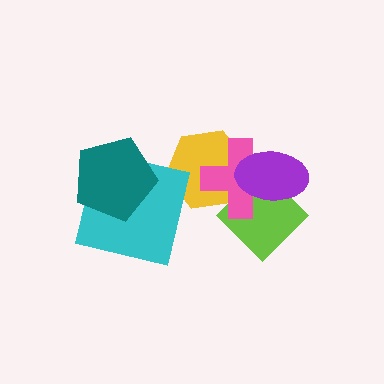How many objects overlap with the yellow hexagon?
3 objects overlap with the yellow hexagon.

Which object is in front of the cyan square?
The teal pentagon is in front of the cyan square.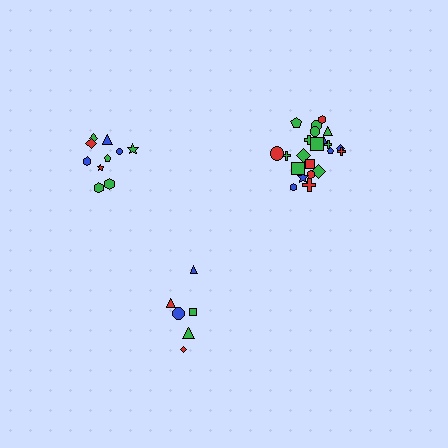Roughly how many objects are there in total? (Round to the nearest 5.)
Roughly 40 objects in total.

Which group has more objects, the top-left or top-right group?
The top-right group.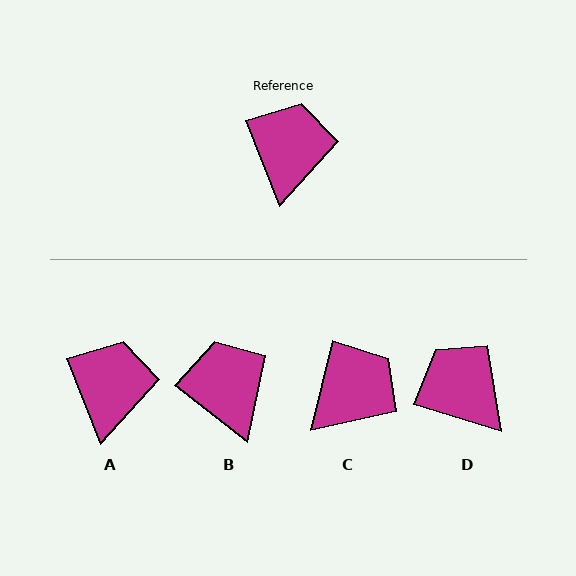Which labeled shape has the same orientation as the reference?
A.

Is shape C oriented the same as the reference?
No, it is off by about 35 degrees.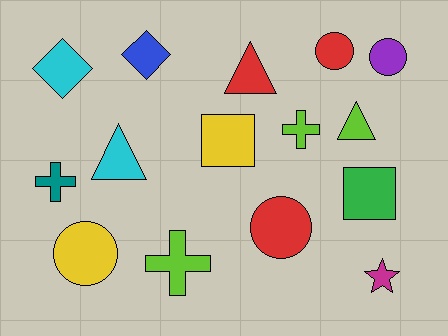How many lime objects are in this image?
There are 3 lime objects.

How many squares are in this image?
There are 2 squares.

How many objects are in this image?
There are 15 objects.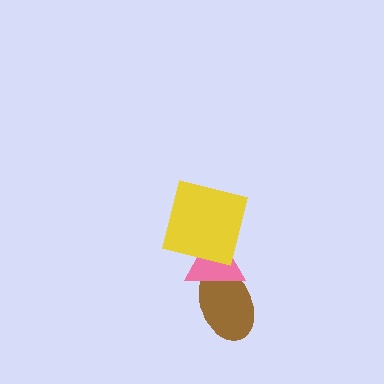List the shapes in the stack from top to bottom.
From top to bottom: the yellow square, the pink triangle, the brown ellipse.